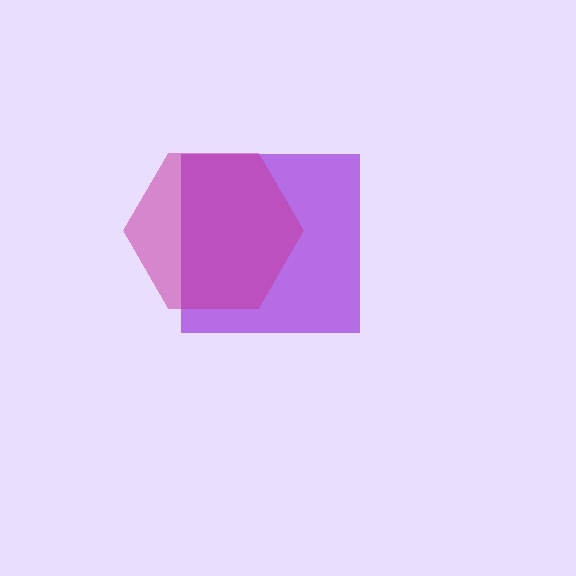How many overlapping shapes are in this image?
There are 2 overlapping shapes in the image.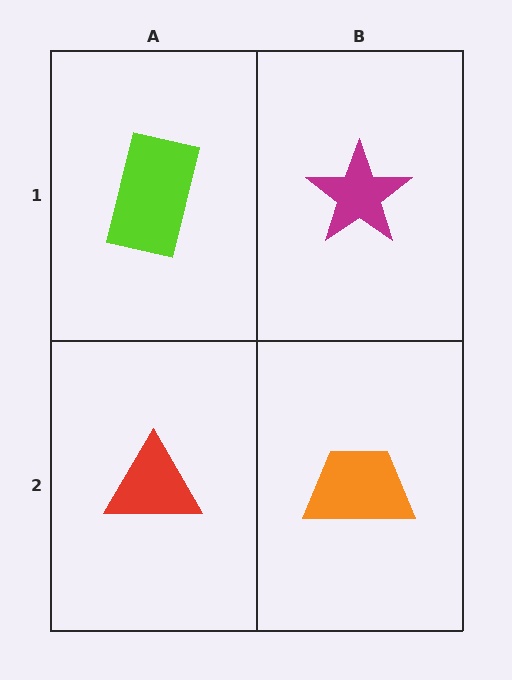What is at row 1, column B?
A magenta star.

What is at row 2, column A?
A red triangle.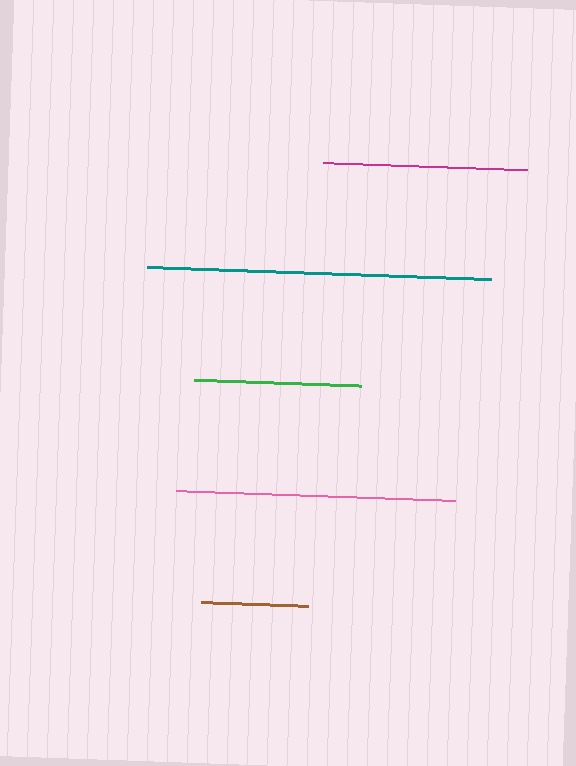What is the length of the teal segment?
The teal segment is approximately 344 pixels long.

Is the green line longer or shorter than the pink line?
The pink line is longer than the green line.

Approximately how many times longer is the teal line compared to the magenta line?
The teal line is approximately 1.7 times the length of the magenta line.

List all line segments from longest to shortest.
From longest to shortest: teal, pink, magenta, green, brown.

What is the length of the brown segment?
The brown segment is approximately 106 pixels long.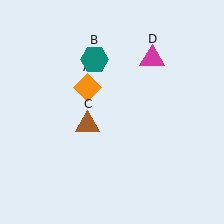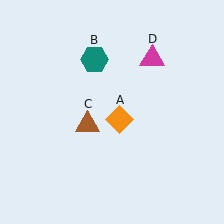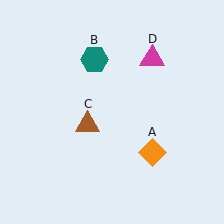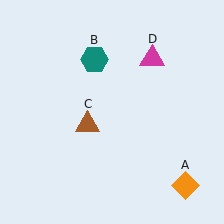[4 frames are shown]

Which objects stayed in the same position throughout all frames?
Teal hexagon (object B) and brown triangle (object C) and magenta triangle (object D) remained stationary.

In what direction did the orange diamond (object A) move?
The orange diamond (object A) moved down and to the right.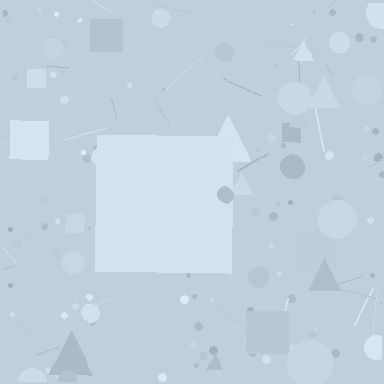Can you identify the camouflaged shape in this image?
The camouflaged shape is a square.